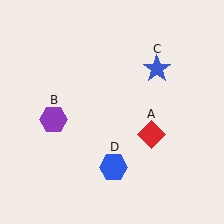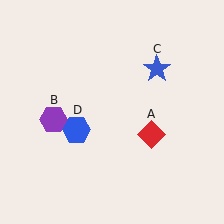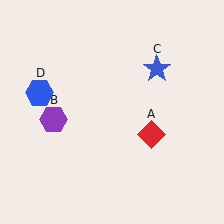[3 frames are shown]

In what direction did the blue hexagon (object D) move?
The blue hexagon (object D) moved up and to the left.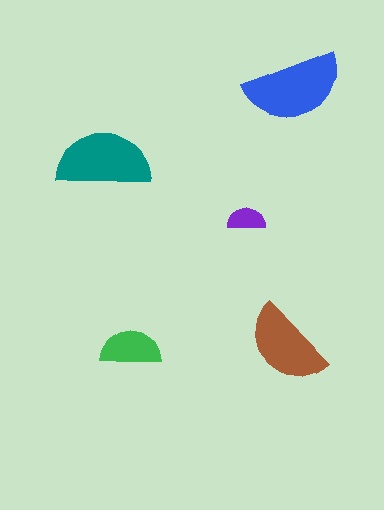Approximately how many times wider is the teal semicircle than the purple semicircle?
About 2.5 times wider.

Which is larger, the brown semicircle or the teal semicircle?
The teal one.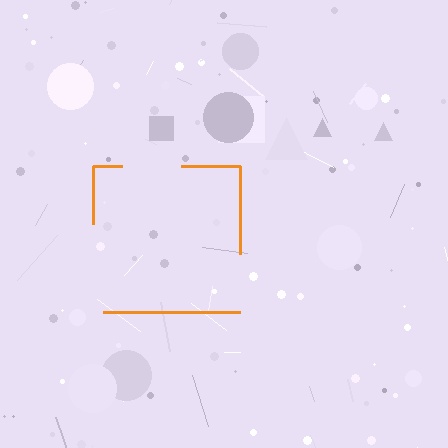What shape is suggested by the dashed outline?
The dashed outline suggests a square.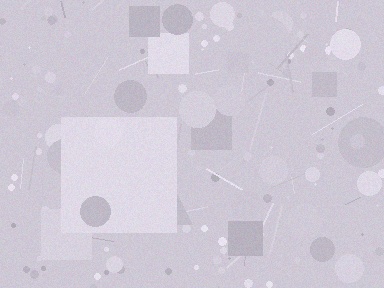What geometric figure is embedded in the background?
A square is embedded in the background.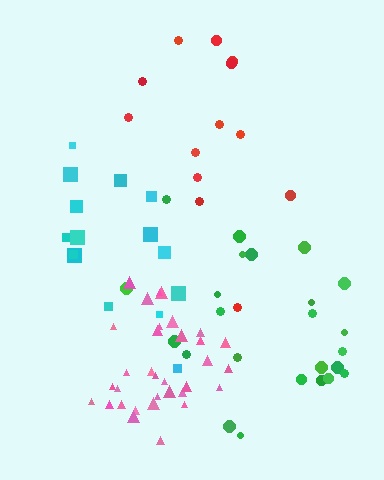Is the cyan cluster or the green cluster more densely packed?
Green.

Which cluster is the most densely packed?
Pink.